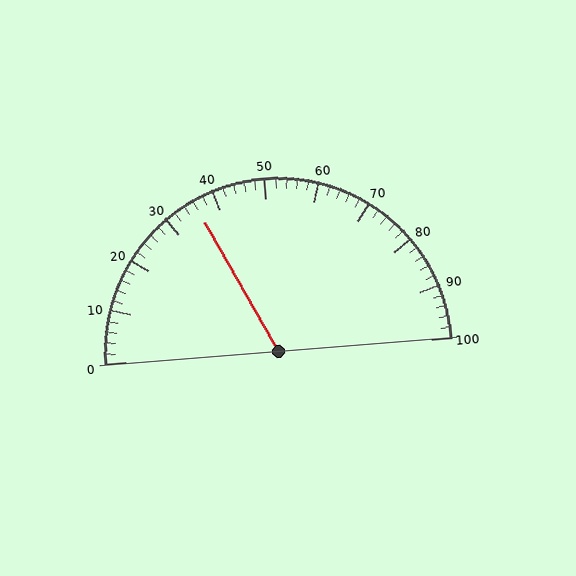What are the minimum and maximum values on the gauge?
The gauge ranges from 0 to 100.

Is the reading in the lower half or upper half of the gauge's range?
The reading is in the lower half of the range (0 to 100).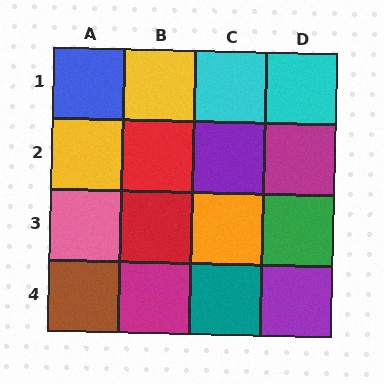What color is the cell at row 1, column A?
Blue.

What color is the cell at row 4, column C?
Teal.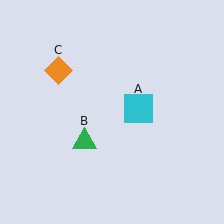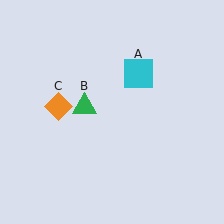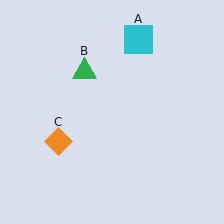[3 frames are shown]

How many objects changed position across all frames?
3 objects changed position: cyan square (object A), green triangle (object B), orange diamond (object C).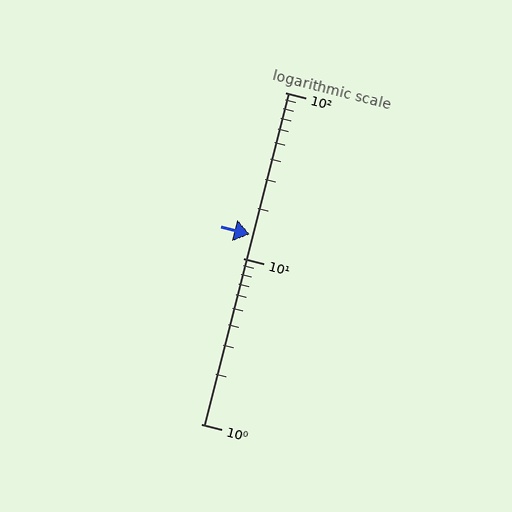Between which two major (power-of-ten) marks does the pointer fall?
The pointer is between 10 and 100.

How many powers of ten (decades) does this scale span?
The scale spans 2 decades, from 1 to 100.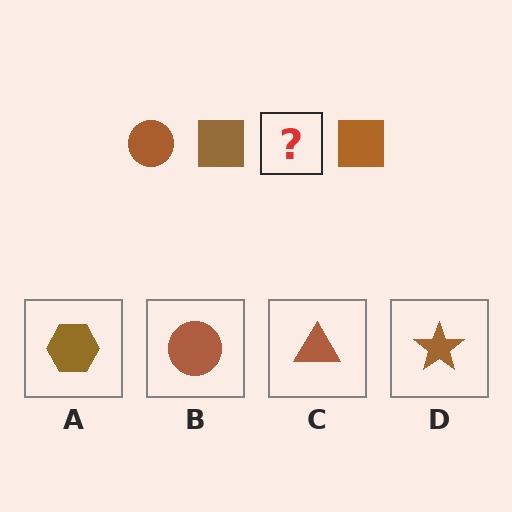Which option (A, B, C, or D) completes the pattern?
B.